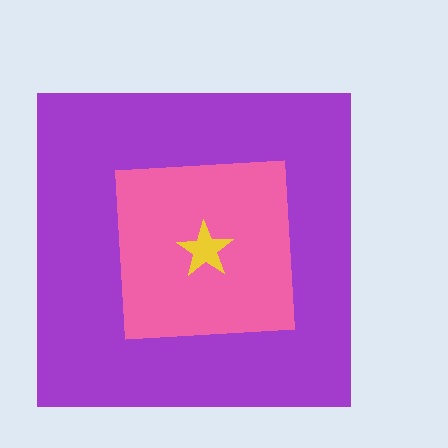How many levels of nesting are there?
3.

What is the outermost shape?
The purple square.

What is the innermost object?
The yellow star.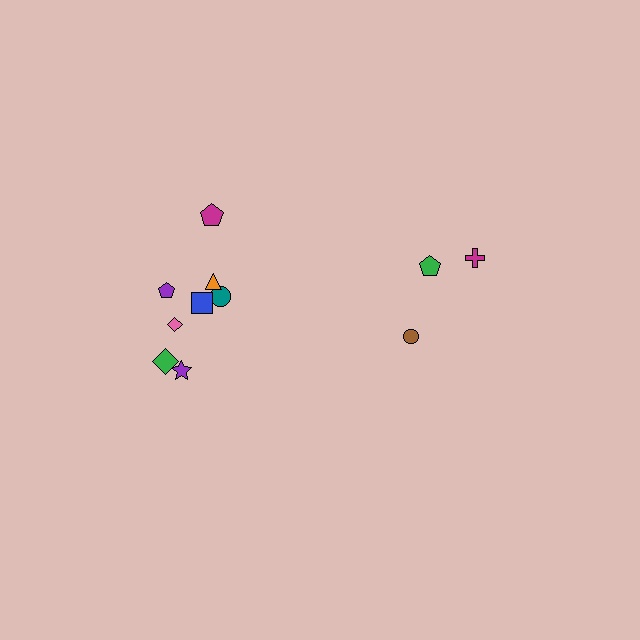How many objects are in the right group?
There are 3 objects.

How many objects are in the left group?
There are 8 objects.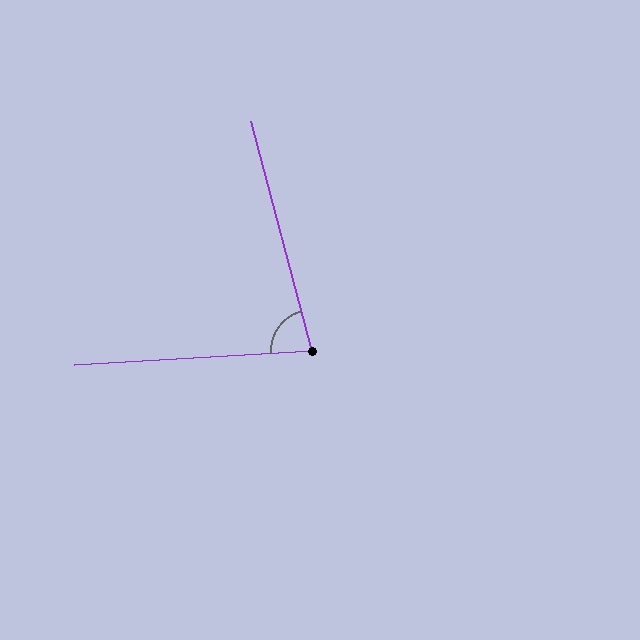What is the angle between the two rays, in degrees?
Approximately 79 degrees.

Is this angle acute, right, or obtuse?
It is acute.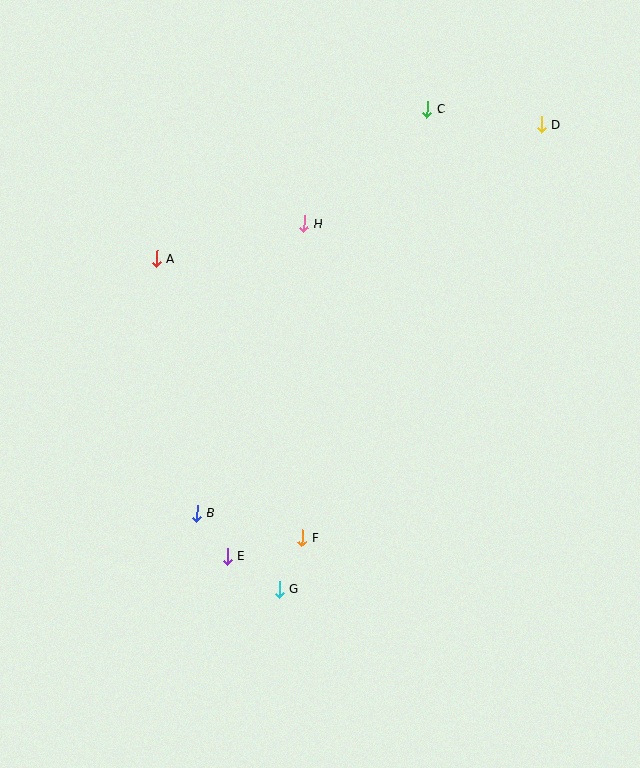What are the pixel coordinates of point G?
Point G is at (279, 589).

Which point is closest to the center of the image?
Point F at (302, 538) is closest to the center.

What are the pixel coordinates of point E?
Point E is at (227, 556).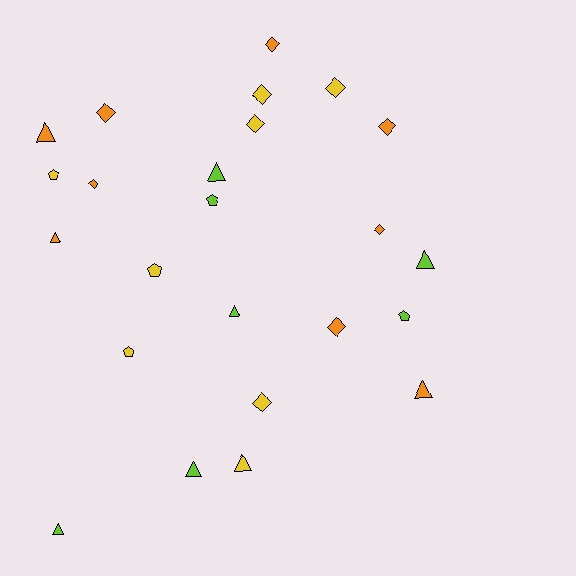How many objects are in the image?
There are 24 objects.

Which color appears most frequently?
Orange, with 9 objects.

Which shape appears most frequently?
Diamond, with 10 objects.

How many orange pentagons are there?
There are no orange pentagons.